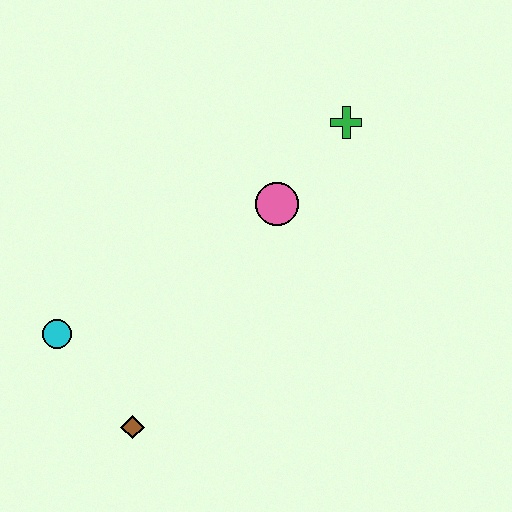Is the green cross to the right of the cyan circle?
Yes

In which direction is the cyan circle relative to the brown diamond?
The cyan circle is above the brown diamond.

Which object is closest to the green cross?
The pink circle is closest to the green cross.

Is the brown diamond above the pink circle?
No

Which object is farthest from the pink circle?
The brown diamond is farthest from the pink circle.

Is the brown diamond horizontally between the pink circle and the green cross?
No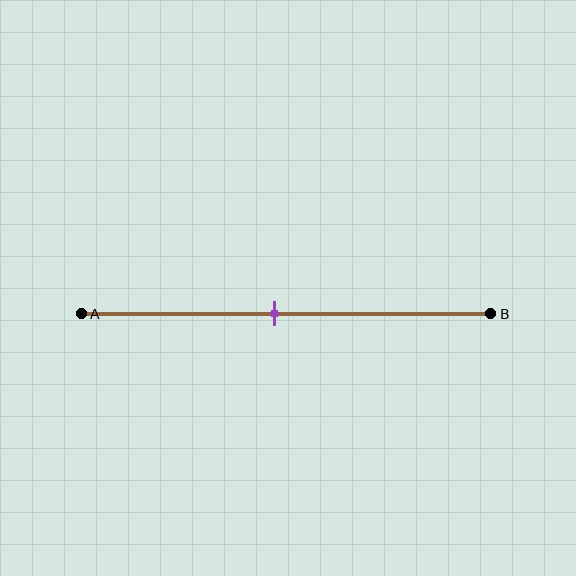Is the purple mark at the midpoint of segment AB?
Yes, the mark is approximately at the midpoint.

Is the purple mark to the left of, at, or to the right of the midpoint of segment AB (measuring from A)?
The purple mark is approximately at the midpoint of segment AB.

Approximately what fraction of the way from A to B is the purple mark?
The purple mark is approximately 45% of the way from A to B.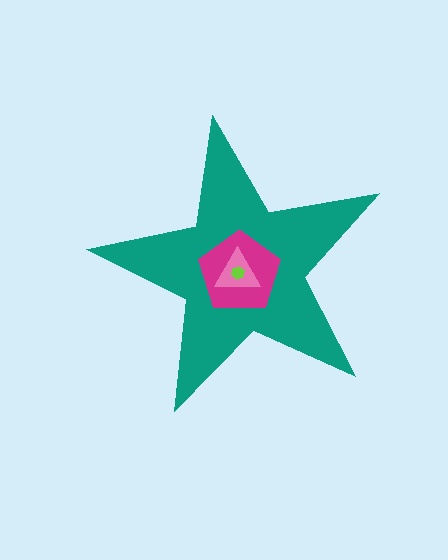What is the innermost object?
The lime hexagon.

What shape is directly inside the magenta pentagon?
The pink triangle.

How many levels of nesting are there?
4.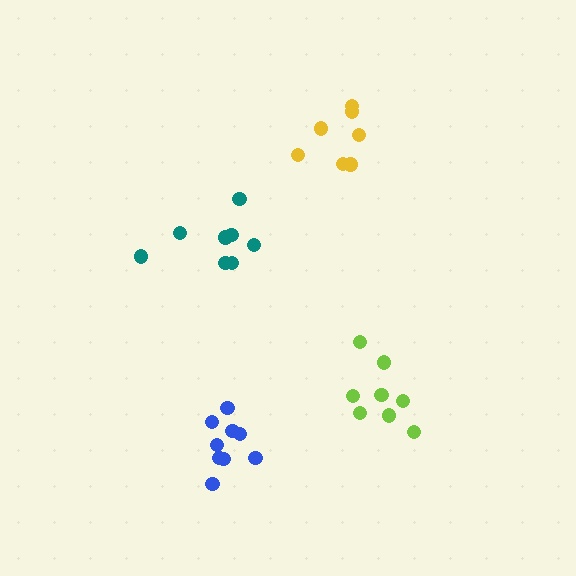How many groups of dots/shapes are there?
There are 4 groups.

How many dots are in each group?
Group 1: 8 dots, Group 2: 8 dots, Group 3: 9 dots, Group 4: 7 dots (32 total).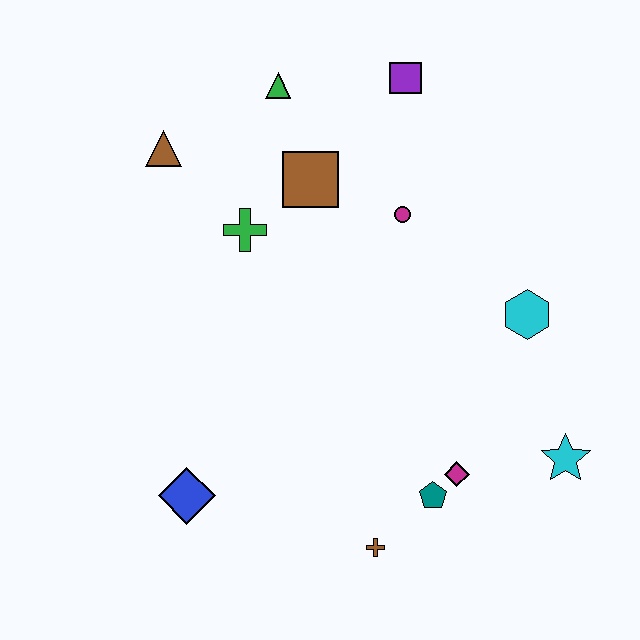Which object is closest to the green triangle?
The brown square is closest to the green triangle.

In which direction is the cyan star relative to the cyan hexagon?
The cyan star is below the cyan hexagon.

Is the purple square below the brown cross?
No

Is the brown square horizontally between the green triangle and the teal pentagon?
Yes